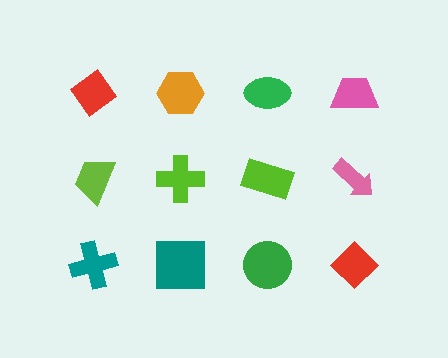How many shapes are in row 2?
4 shapes.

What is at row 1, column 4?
A pink trapezoid.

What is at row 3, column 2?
A teal square.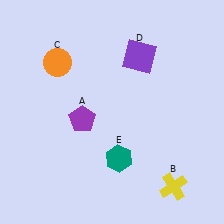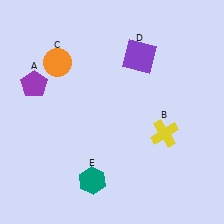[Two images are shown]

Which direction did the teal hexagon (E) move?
The teal hexagon (E) moved left.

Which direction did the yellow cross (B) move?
The yellow cross (B) moved up.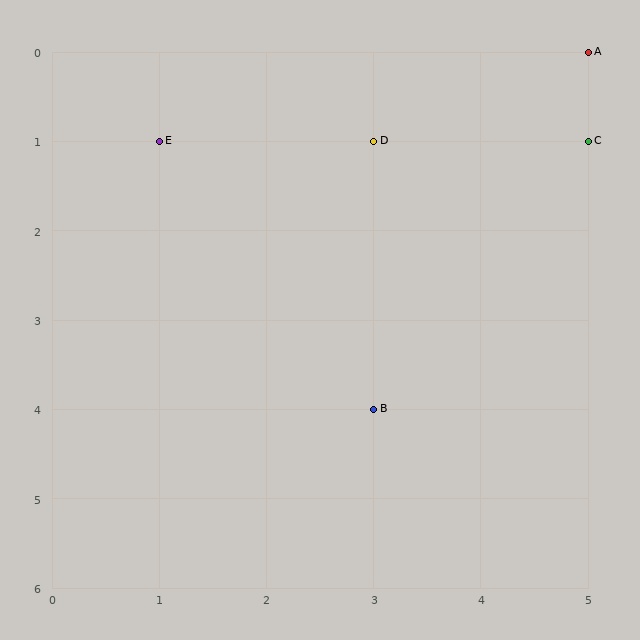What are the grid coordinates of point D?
Point D is at grid coordinates (3, 1).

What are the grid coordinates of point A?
Point A is at grid coordinates (5, 0).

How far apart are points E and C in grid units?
Points E and C are 4 columns apart.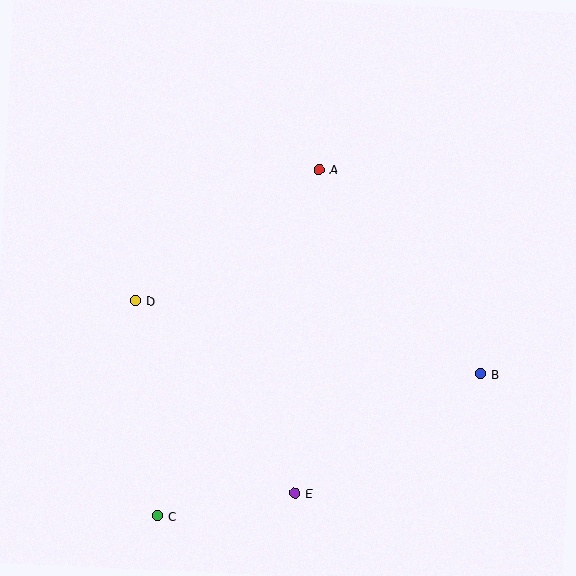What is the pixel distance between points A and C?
The distance between A and C is 382 pixels.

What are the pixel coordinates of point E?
Point E is at (295, 493).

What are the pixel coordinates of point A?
Point A is at (319, 169).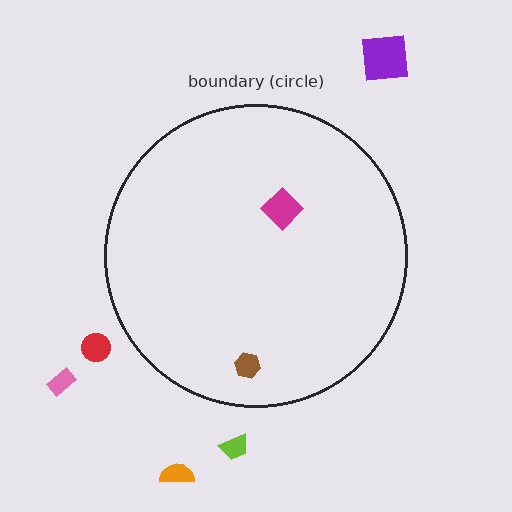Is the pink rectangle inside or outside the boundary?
Outside.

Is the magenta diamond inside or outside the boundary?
Inside.